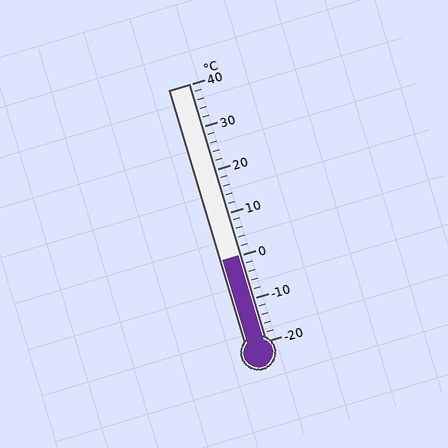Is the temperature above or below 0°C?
The temperature is at 0°C.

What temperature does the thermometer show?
The thermometer shows approximately 0°C.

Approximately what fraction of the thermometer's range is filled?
The thermometer is filled to approximately 35% of its range.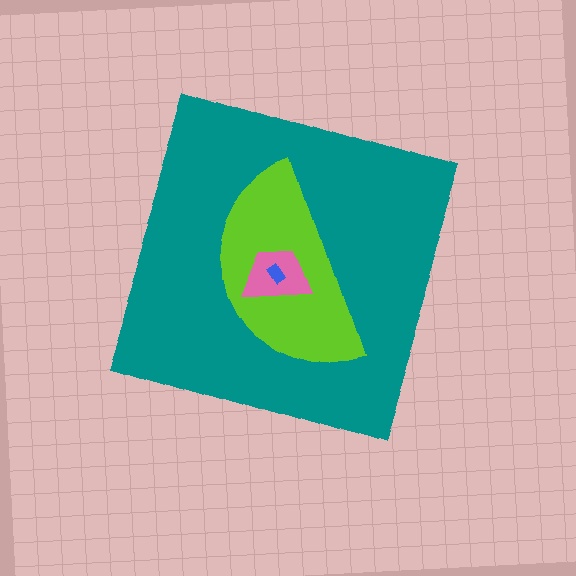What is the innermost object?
The blue rectangle.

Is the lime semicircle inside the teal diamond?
Yes.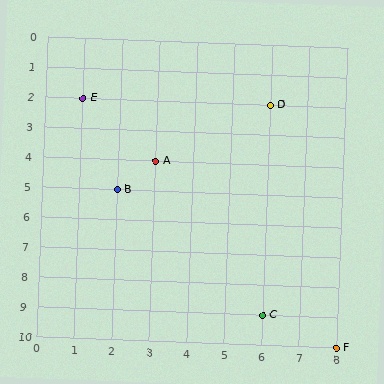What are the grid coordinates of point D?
Point D is at grid coordinates (6, 2).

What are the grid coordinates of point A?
Point A is at grid coordinates (3, 4).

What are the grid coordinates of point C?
Point C is at grid coordinates (6, 9).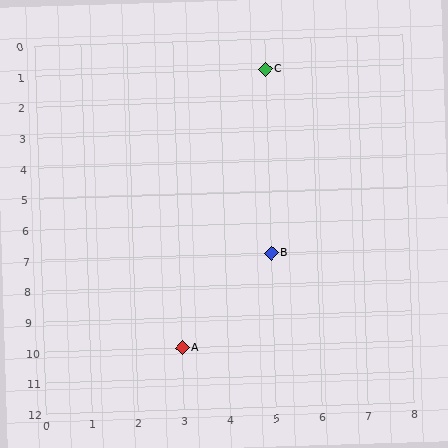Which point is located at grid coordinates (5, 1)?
Point C is at (5, 1).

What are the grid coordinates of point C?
Point C is at grid coordinates (5, 1).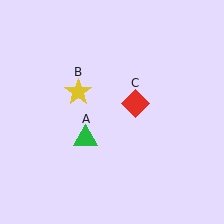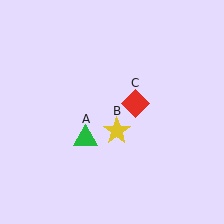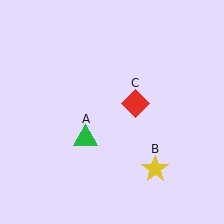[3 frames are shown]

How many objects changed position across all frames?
1 object changed position: yellow star (object B).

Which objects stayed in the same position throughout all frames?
Green triangle (object A) and red diamond (object C) remained stationary.